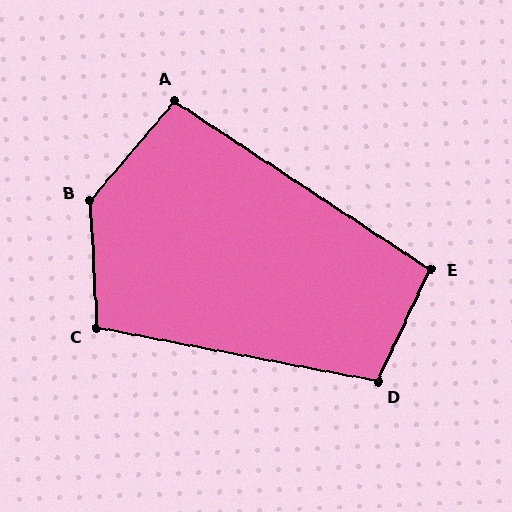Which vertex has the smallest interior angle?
A, at approximately 97 degrees.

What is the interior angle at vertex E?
Approximately 98 degrees (obtuse).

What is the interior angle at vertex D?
Approximately 104 degrees (obtuse).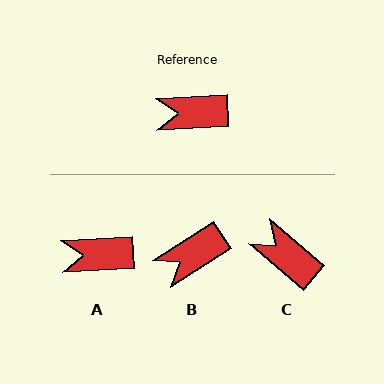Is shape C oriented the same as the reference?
No, it is off by about 44 degrees.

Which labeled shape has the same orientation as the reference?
A.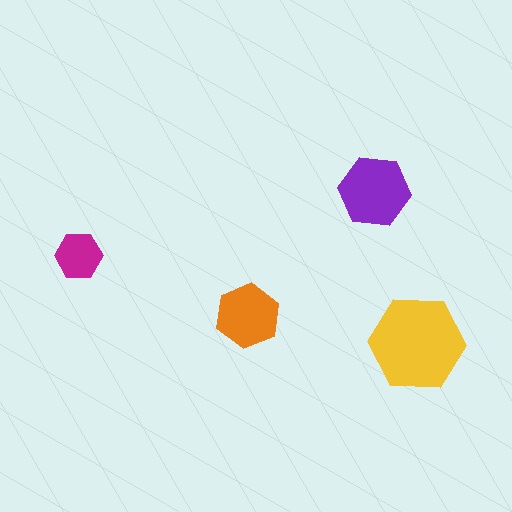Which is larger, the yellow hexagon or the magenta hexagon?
The yellow one.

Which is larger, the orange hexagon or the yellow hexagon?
The yellow one.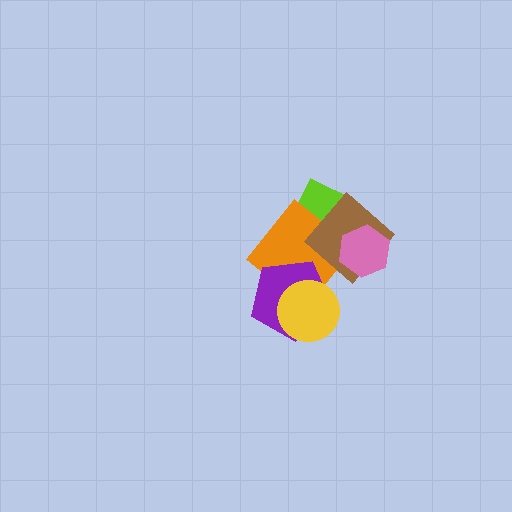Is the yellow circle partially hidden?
No, no other shape covers it.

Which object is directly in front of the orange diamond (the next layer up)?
The brown diamond is directly in front of the orange diamond.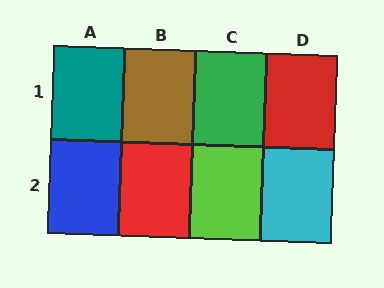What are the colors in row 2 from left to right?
Blue, red, lime, cyan.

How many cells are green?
1 cell is green.